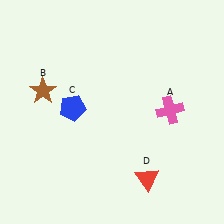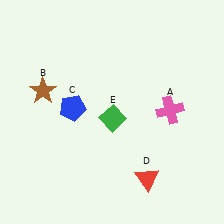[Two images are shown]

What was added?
A green diamond (E) was added in Image 2.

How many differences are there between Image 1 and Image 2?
There is 1 difference between the two images.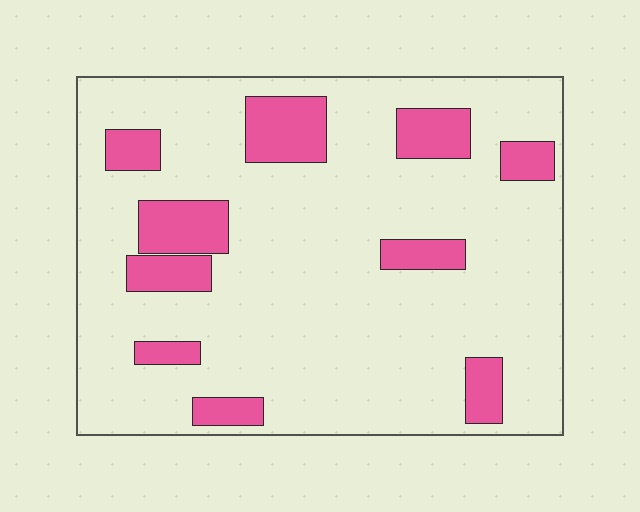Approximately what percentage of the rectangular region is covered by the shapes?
Approximately 20%.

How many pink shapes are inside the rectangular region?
10.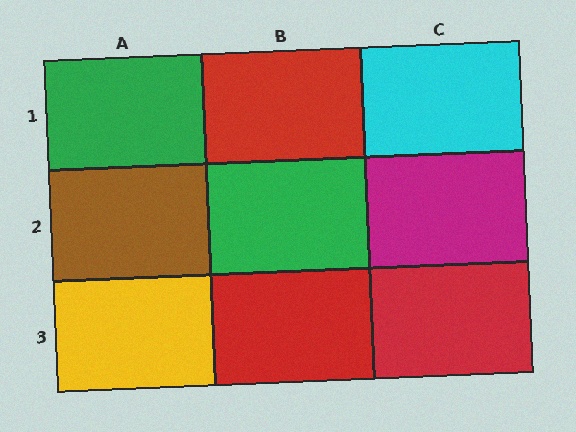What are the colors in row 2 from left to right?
Brown, green, magenta.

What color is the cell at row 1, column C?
Cyan.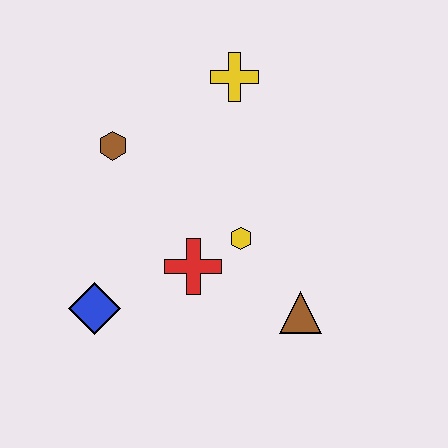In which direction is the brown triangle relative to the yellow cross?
The brown triangle is below the yellow cross.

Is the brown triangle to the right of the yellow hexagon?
Yes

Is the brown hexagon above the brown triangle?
Yes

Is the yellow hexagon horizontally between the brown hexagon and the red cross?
No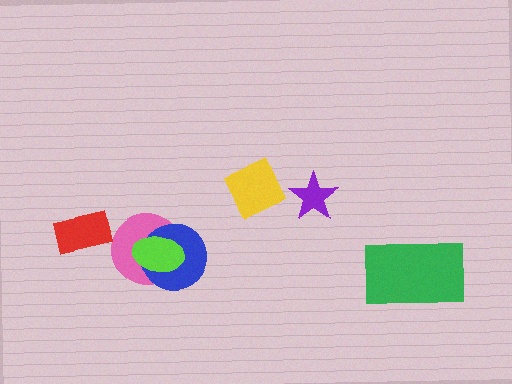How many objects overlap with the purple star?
0 objects overlap with the purple star.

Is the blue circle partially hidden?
Yes, it is partially covered by another shape.